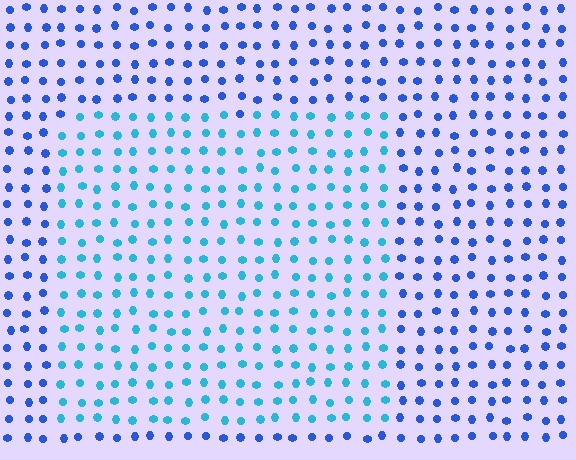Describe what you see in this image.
The image is filled with small blue elements in a uniform arrangement. A rectangle-shaped region is visible where the elements are tinted to a slightly different hue, forming a subtle color boundary.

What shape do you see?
I see a rectangle.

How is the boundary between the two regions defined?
The boundary is defined purely by a slight shift in hue (about 34 degrees). Spacing, size, and orientation are identical on both sides.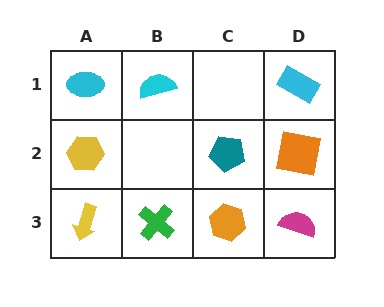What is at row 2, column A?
A yellow hexagon.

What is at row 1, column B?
A cyan semicircle.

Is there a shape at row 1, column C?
No, that cell is empty.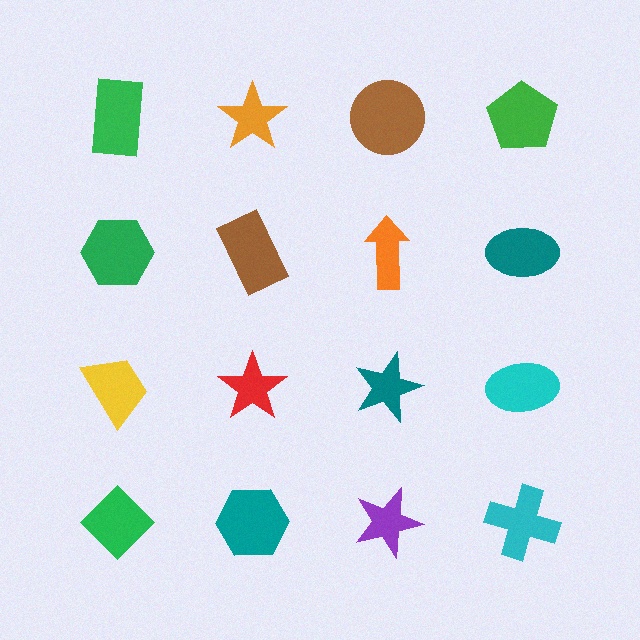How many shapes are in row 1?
4 shapes.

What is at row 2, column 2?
A brown rectangle.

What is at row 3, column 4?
A cyan ellipse.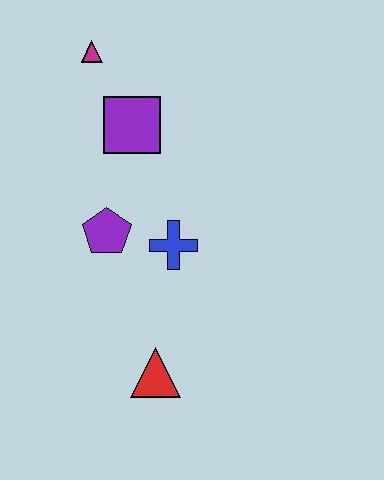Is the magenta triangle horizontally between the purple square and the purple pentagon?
No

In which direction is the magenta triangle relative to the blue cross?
The magenta triangle is above the blue cross.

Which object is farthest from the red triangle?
The magenta triangle is farthest from the red triangle.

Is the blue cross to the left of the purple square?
No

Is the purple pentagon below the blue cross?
No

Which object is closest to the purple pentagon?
The blue cross is closest to the purple pentagon.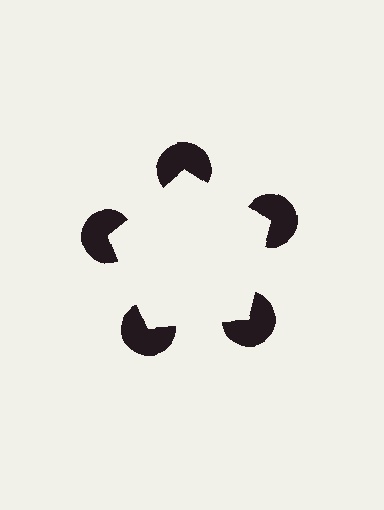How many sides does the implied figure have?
5 sides.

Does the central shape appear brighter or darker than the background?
It typically appears slightly brighter than the background, even though no actual brightness change is drawn.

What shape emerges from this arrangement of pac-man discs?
An illusory pentagon — its edges are inferred from the aligned wedge cuts in the pac-man discs, not physically drawn.